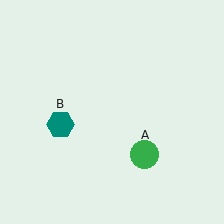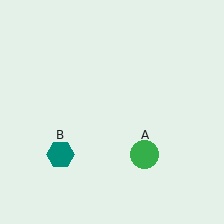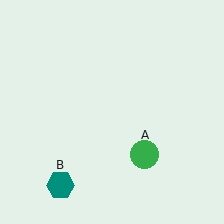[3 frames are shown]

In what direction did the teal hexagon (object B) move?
The teal hexagon (object B) moved down.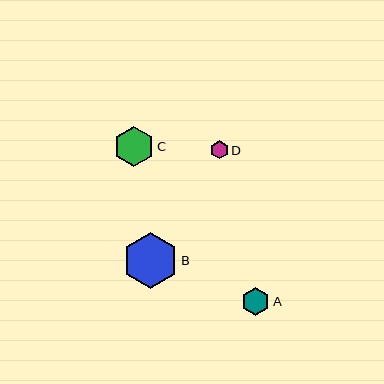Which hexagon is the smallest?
Hexagon D is the smallest with a size of approximately 18 pixels.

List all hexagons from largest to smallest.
From largest to smallest: B, C, A, D.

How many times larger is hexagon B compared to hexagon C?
Hexagon B is approximately 1.4 times the size of hexagon C.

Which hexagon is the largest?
Hexagon B is the largest with a size of approximately 56 pixels.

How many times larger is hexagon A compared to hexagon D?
Hexagon A is approximately 1.6 times the size of hexagon D.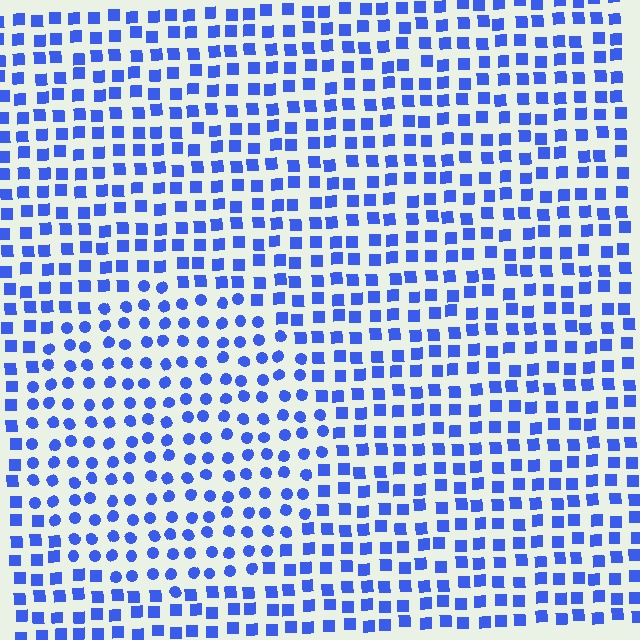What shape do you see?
I see a circle.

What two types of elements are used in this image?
The image uses circles inside the circle region and squares outside it.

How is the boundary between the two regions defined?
The boundary is defined by a change in element shape: circles inside vs. squares outside. All elements share the same color and spacing.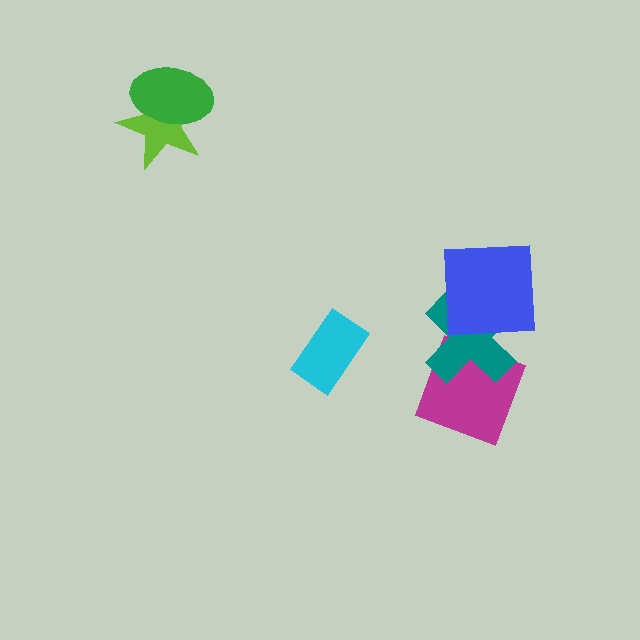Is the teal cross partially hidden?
Yes, it is partially covered by another shape.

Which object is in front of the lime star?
The green ellipse is in front of the lime star.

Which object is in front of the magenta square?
The teal cross is in front of the magenta square.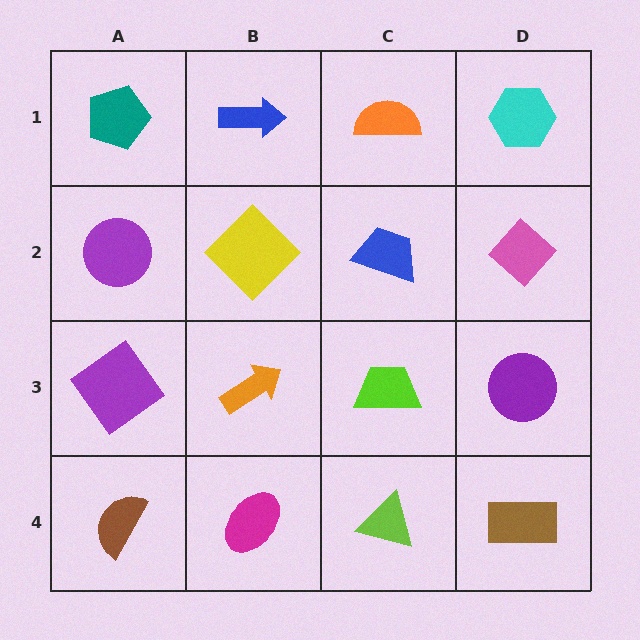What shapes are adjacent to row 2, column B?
A blue arrow (row 1, column B), an orange arrow (row 3, column B), a purple circle (row 2, column A), a blue trapezoid (row 2, column C).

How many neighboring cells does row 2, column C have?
4.